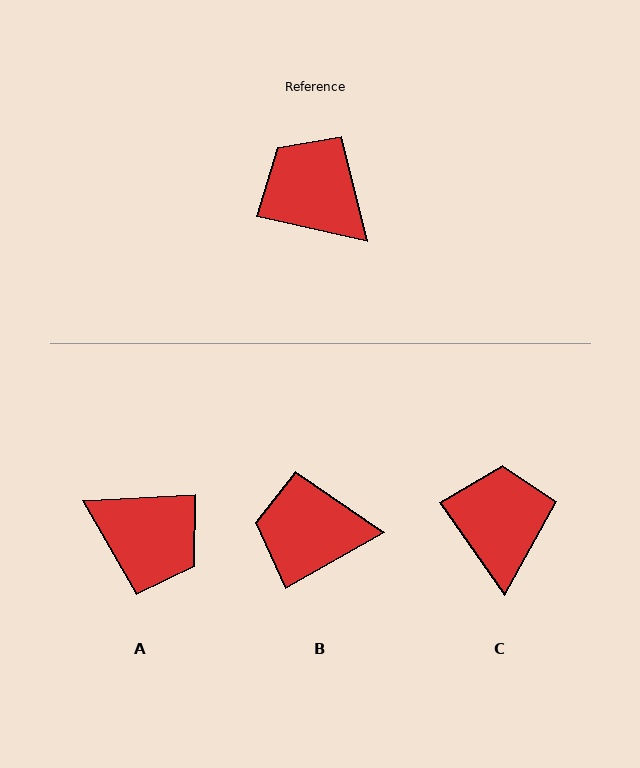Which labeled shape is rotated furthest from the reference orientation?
A, about 164 degrees away.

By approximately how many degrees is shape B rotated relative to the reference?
Approximately 42 degrees counter-clockwise.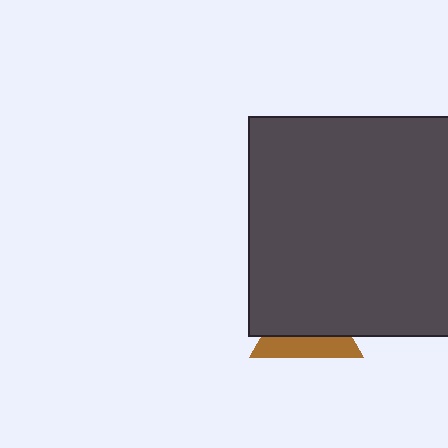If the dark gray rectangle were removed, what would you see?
You would see the complete brown triangle.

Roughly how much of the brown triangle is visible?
A small part of it is visible (roughly 36%).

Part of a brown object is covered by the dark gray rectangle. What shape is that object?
It is a triangle.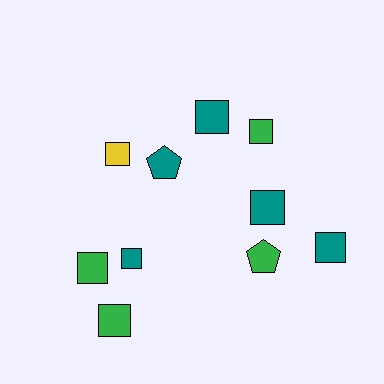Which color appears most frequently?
Teal, with 5 objects.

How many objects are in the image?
There are 10 objects.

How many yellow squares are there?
There is 1 yellow square.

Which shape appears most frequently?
Square, with 8 objects.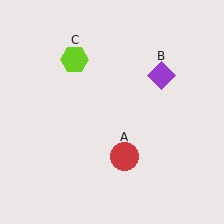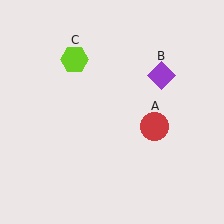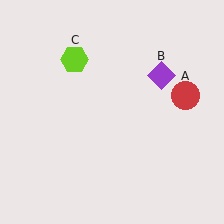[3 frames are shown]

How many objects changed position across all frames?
1 object changed position: red circle (object A).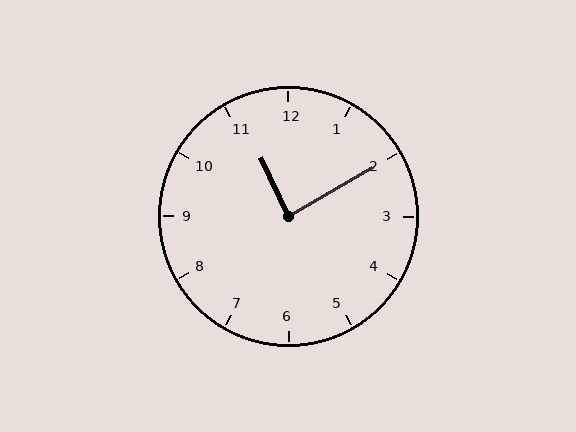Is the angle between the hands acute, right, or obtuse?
It is right.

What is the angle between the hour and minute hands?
Approximately 85 degrees.